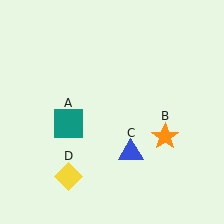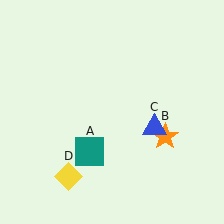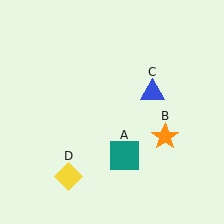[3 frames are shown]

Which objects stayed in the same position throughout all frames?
Orange star (object B) and yellow diamond (object D) remained stationary.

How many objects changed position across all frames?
2 objects changed position: teal square (object A), blue triangle (object C).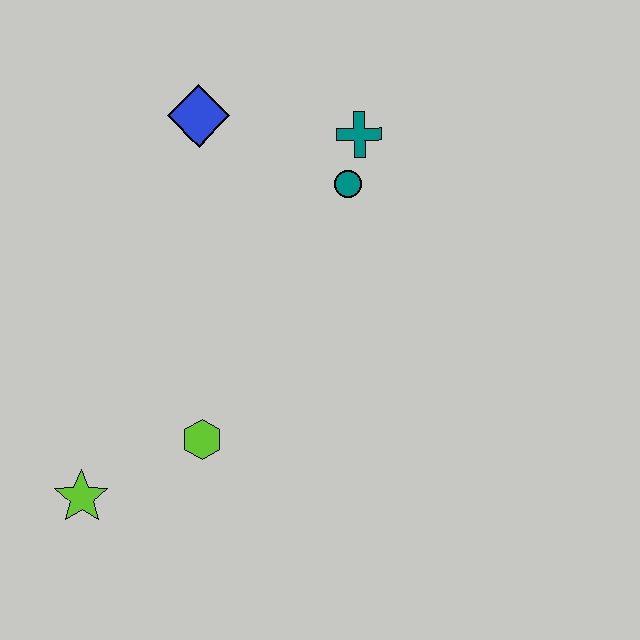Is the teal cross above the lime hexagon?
Yes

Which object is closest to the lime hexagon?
The lime star is closest to the lime hexagon.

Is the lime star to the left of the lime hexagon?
Yes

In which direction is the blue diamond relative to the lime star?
The blue diamond is above the lime star.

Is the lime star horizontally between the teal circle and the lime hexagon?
No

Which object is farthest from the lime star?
The teal cross is farthest from the lime star.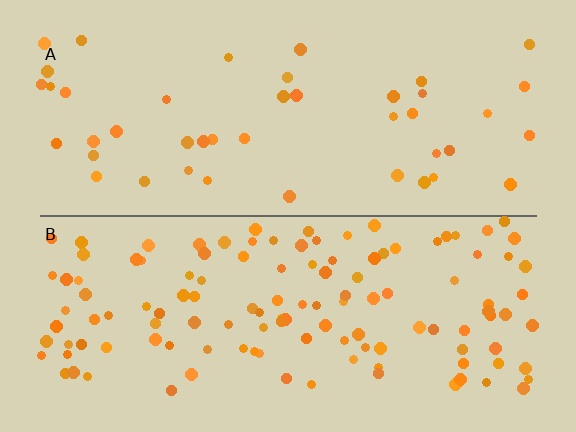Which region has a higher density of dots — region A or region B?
B (the bottom).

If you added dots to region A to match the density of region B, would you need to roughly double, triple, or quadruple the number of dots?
Approximately triple.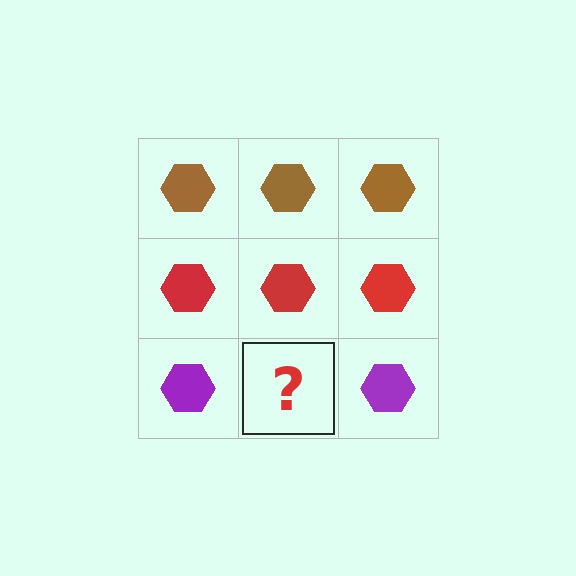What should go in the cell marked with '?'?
The missing cell should contain a purple hexagon.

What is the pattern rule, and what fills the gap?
The rule is that each row has a consistent color. The gap should be filled with a purple hexagon.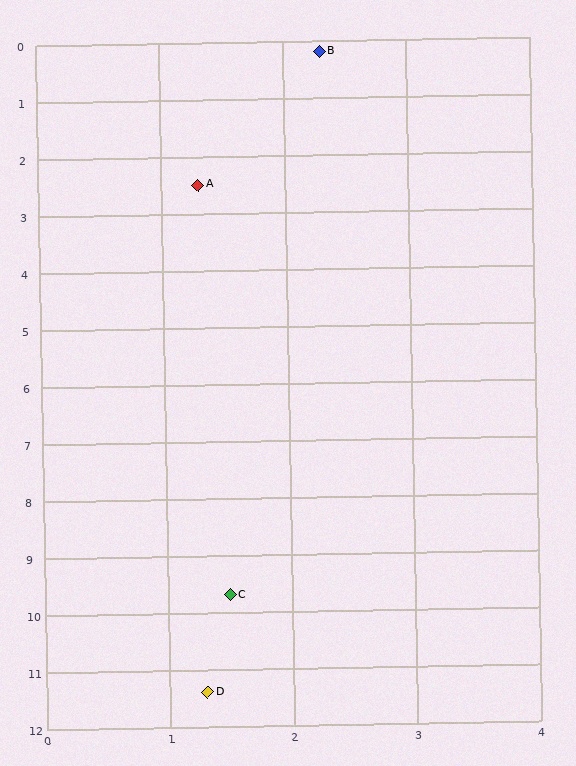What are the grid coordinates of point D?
Point D is at approximately (1.3, 11.4).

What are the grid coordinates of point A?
Point A is at approximately (1.3, 2.5).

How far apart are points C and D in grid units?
Points C and D are about 1.7 grid units apart.